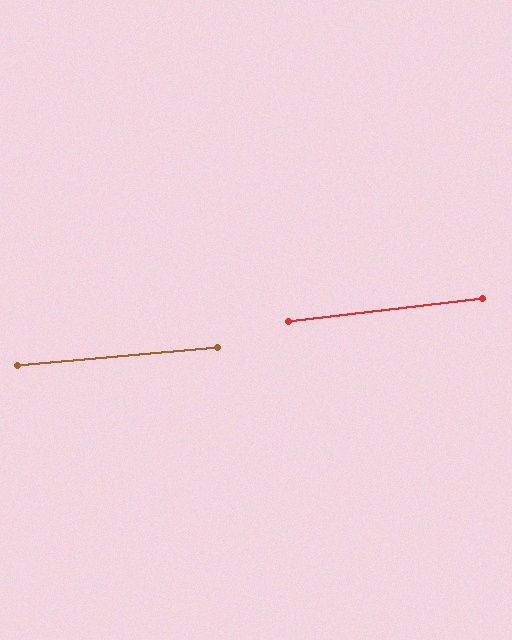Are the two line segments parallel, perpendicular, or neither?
Parallel — their directions differ by only 1.6°.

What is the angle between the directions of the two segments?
Approximately 2 degrees.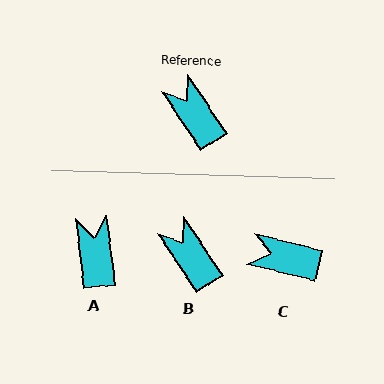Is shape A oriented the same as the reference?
No, it is off by about 27 degrees.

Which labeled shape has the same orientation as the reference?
B.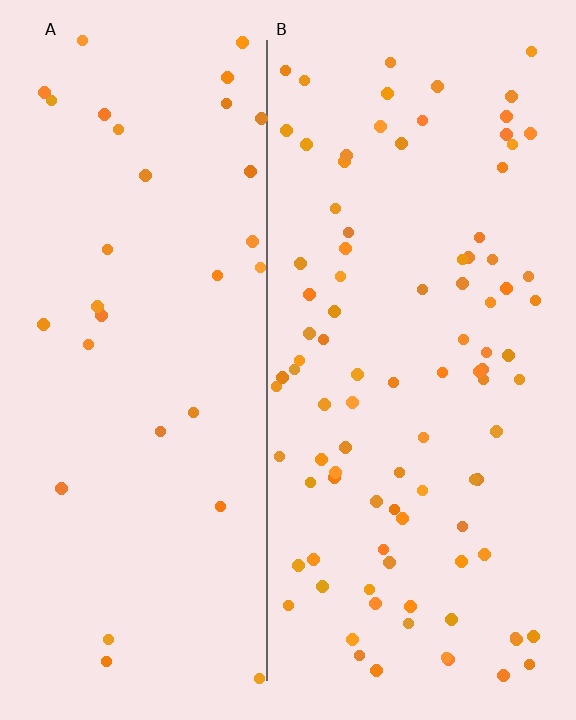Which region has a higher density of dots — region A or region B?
B (the right).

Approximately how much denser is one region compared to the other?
Approximately 3.0× — region B over region A.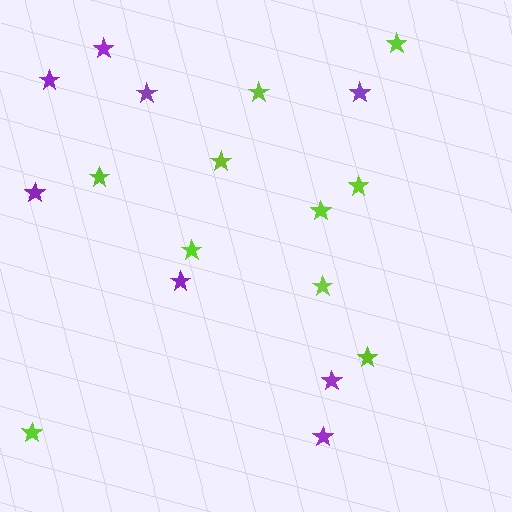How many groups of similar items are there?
There are 2 groups: one group of lime stars (10) and one group of purple stars (8).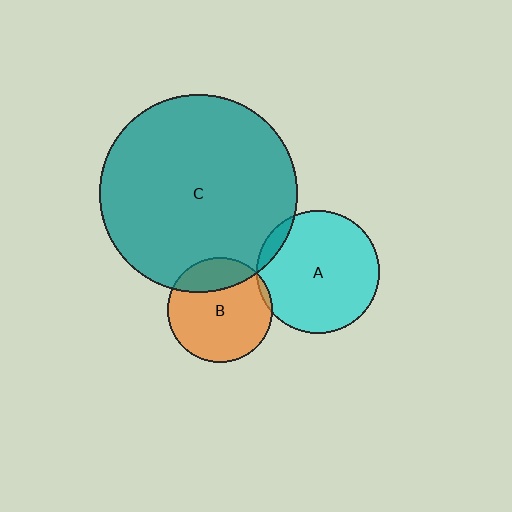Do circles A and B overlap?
Yes.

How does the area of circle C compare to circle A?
Approximately 2.6 times.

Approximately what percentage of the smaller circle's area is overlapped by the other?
Approximately 5%.